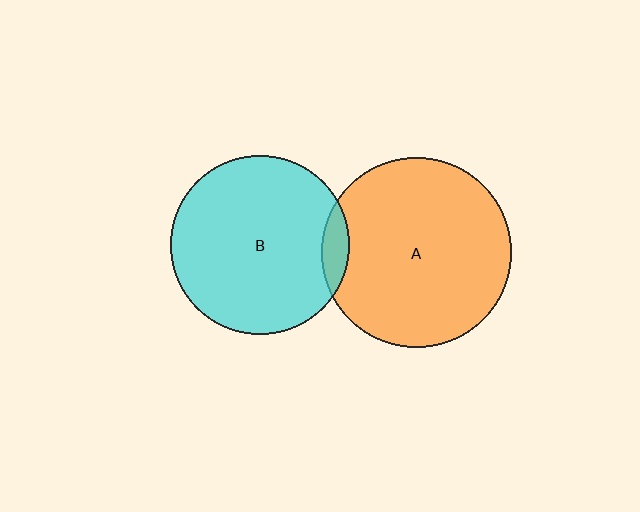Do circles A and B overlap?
Yes.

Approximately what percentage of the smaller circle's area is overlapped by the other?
Approximately 5%.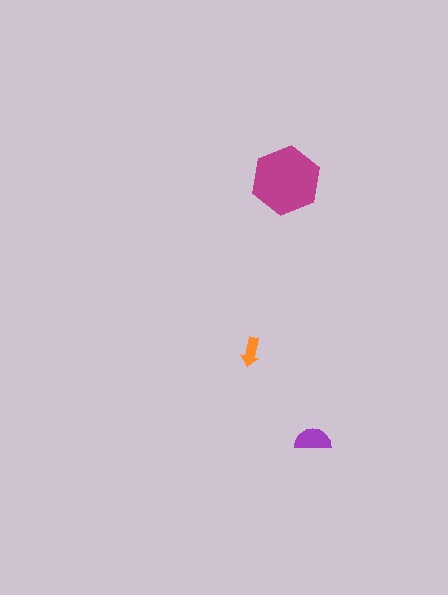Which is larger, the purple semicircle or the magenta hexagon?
The magenta hexagon.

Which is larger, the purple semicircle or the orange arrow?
The purple semicircle.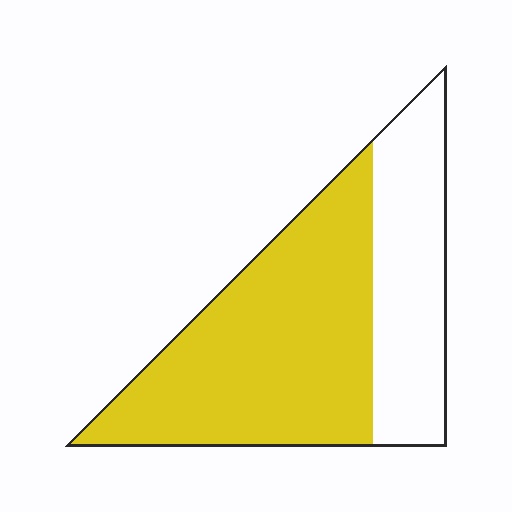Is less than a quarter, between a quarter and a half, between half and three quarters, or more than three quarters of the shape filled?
Between half and three quarters.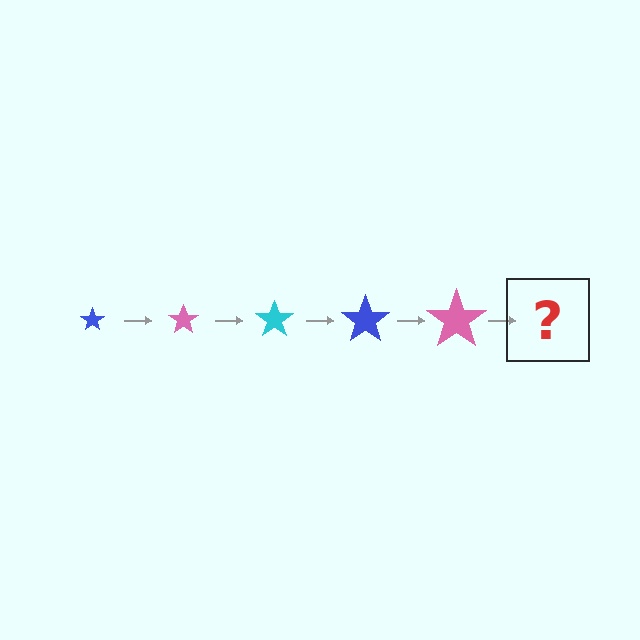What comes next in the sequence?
The next element should be a cyan star, larger than the previous one.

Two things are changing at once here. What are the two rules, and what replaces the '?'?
The two rules are that the star grows larger each step and the color cycles through blue, pink, and cyan. The '?' should be a cyan star, larger than the previous one.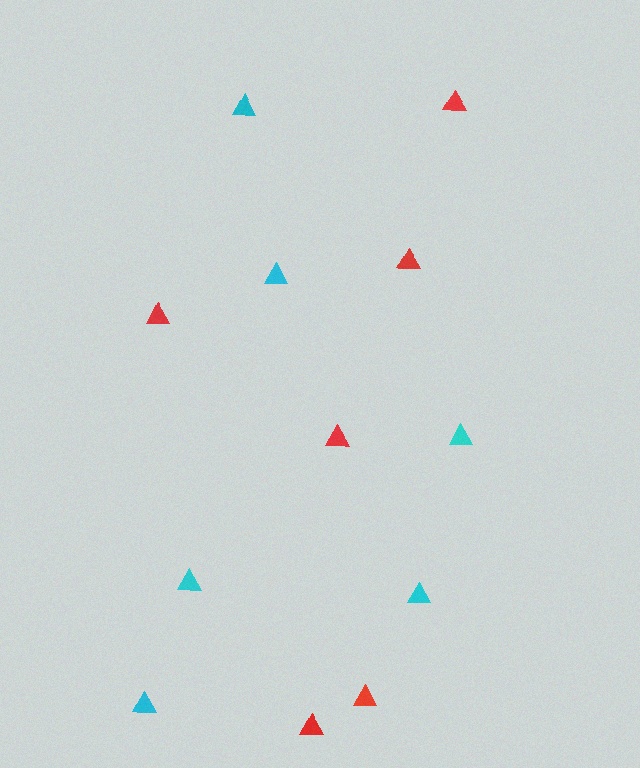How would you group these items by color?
There are 2 groups: one group of cyan triangles (6) and one group of red triangles (6).